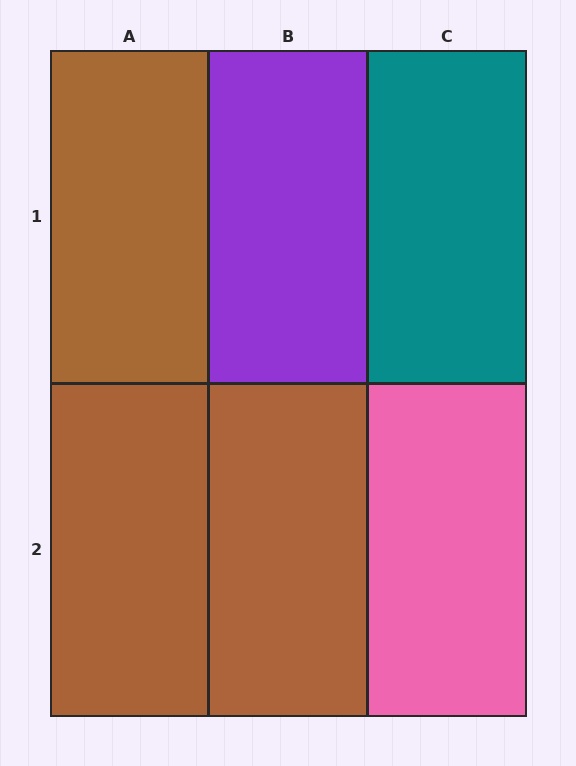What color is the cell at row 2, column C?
Pink.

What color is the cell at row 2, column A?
Brown.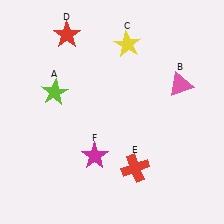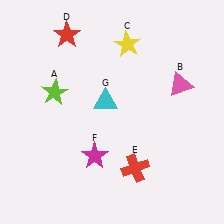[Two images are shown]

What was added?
A cyan triangle (G) was added in Image 2.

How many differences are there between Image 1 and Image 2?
There is 1 difference between the two images.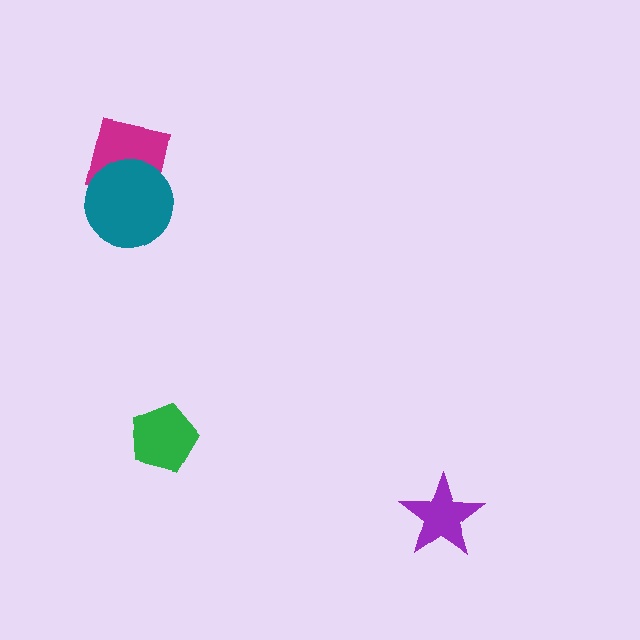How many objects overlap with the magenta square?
1 object overlaps with the magenta square.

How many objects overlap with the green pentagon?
0 objects overlap with the green pentagon.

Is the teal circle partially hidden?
No, no other shape covers it.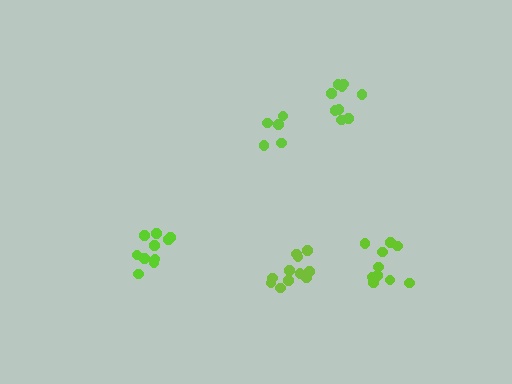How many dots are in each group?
Group 1: 9 dots, Group 2: 10 dots, Group 3: 11 dots, Group 4: 5 dots, Group 5: 10 dots (45 total).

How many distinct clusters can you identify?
There are 5 distinct clusters.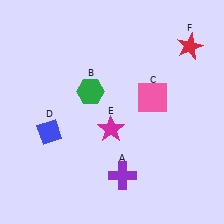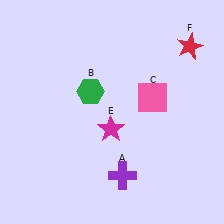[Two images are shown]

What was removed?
The blue diamond (D) was removed in Image 2.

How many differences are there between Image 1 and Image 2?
There is 1 difference between the two images.